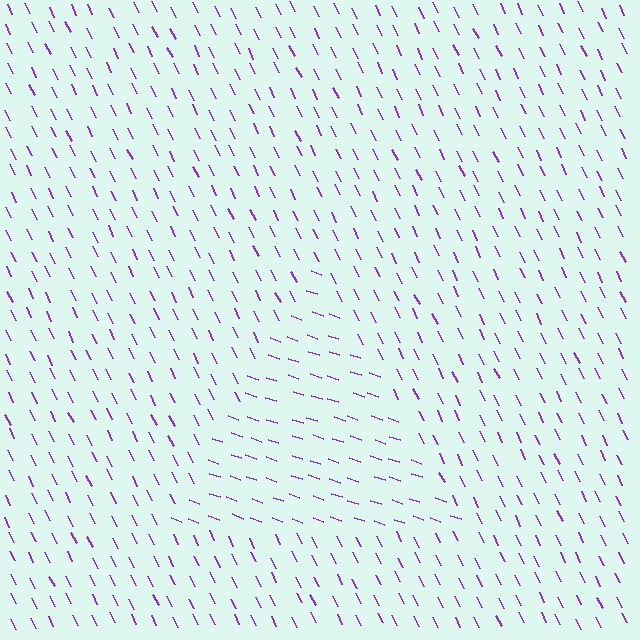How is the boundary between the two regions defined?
The boundary is defined purely by a change in line orientation (approximately 45 degrees difference). All lines are the same color and thickness.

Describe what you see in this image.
The image is filled with small purple line segments. A triangle region in the image has lines oriented differently from the surrounding lines, creating a visible texture boundary.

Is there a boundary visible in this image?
Yes, there is a texture boundary formed by a change in line orientation.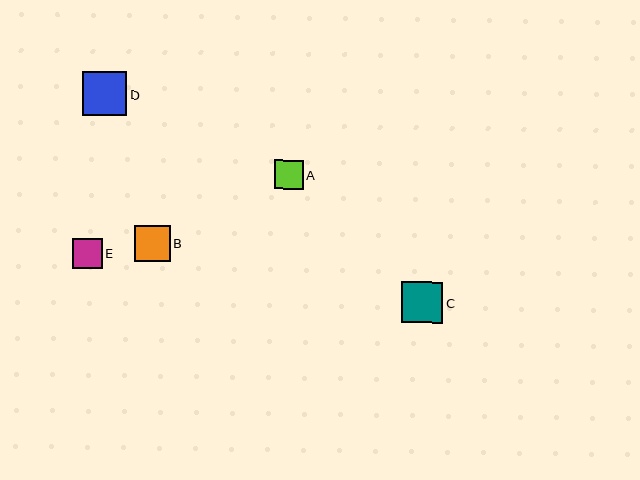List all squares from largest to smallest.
From largest to smallest: D, C, B, E, A.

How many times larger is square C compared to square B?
Square C is approximately 1.1 times the size of square B.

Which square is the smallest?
Square A is the smallest with a size of approximately 29 pixels.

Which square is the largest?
Square D is the largest with a size of approximately 44 pixels.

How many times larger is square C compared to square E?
Square C is approximately 1.3 times the size of square E.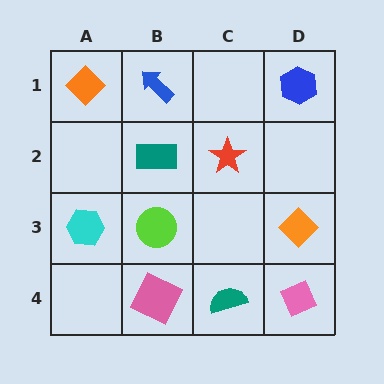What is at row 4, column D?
A pink diamond.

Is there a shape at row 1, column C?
No, that cell is empty.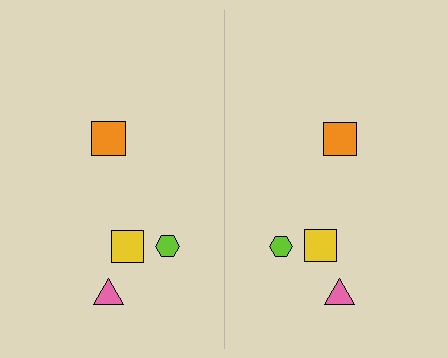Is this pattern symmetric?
Yes, this pattern has bilateral (reflection) symmetry.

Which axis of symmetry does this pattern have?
The pattern has a vertical axis of symmetry running through the center of the image.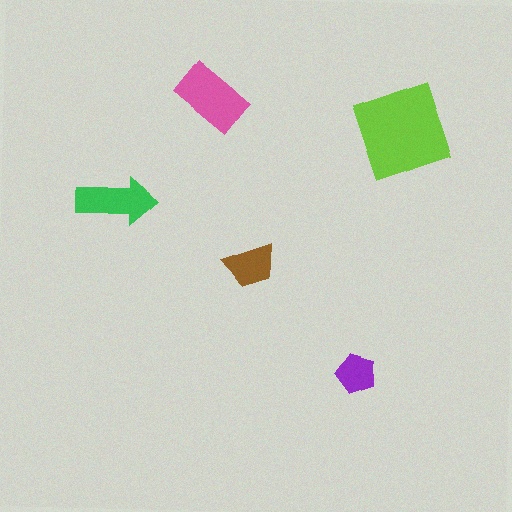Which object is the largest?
The lime diamond.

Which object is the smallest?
The purple pentagon.